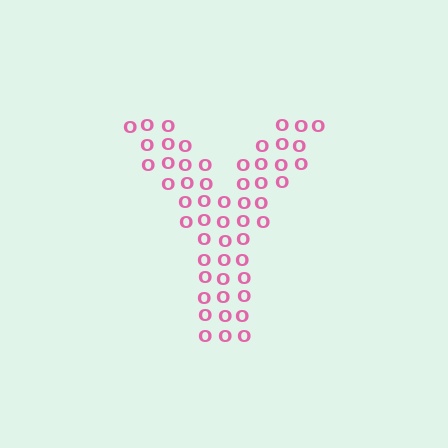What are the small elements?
The small elements are letter O's.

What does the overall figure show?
The overall figure shows the letter Y.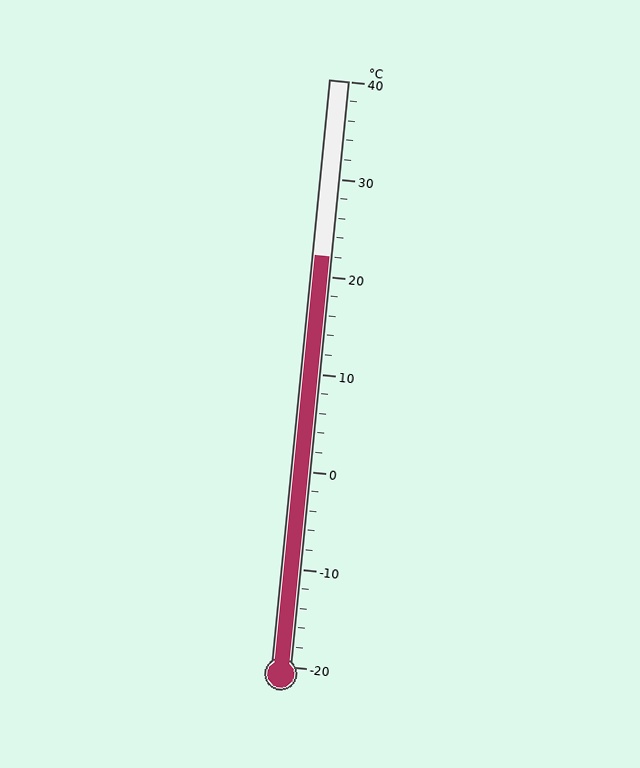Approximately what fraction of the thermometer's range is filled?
The thermometer is filled to approximately 70% of its range.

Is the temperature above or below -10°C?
The temperature is above -10°C.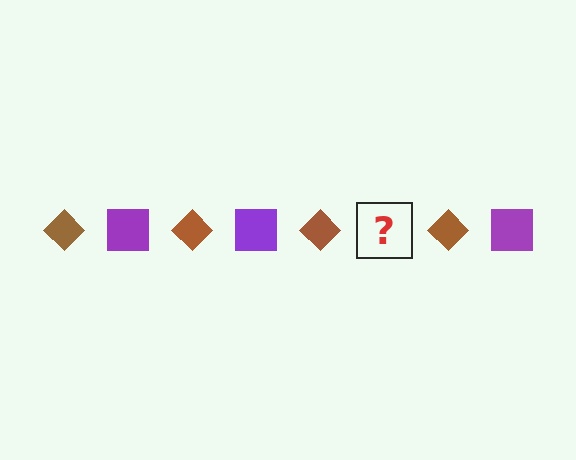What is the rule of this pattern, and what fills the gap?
The rule is that the pattern alternates between brown diamond and purple square. The gap should be filled with a purple square.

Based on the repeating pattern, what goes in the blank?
The blank should be a purple square.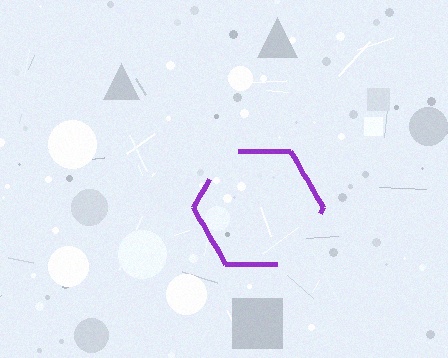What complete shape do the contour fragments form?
The contour fragments form a hexagon.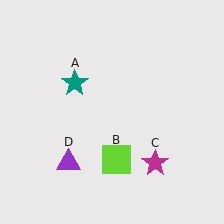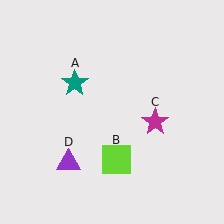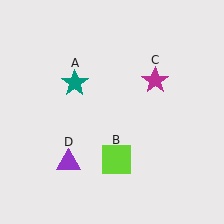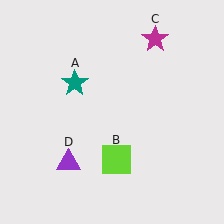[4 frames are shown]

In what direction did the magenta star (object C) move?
The magenta star (object C) moved up.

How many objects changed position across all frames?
1 object changed position: magenta star (object C).